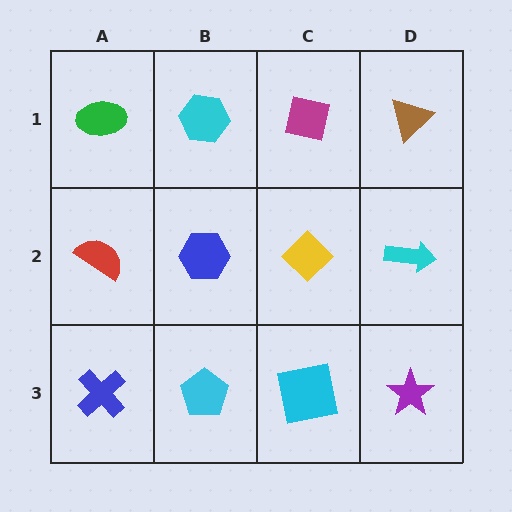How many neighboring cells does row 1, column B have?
3.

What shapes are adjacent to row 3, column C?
A yellow diamond (row 2, column C), a cyan pentagon (row 3, column B), a purple star (row 3, column D).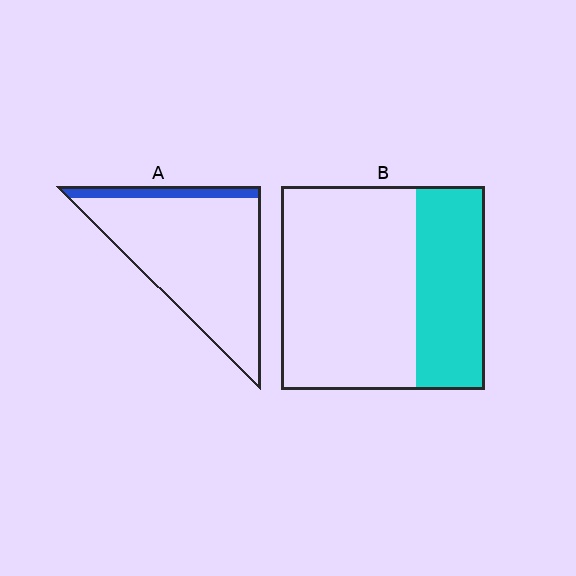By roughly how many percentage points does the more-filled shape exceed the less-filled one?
By roughly 20 percentage points (B over A).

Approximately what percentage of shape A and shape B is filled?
A is approximately 10% and B is approximately 35%.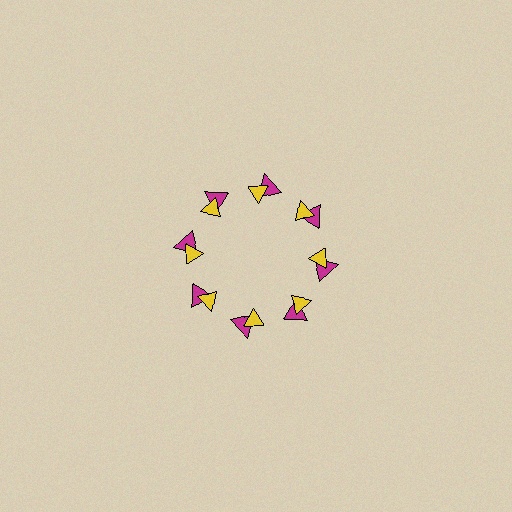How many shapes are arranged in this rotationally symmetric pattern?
There are 16 shapes, arranged in 8 groups of 2.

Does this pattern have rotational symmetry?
Yes, this pattern has 8-fold rotational symmetry. It looks the same after rotating 45 degrees around the center.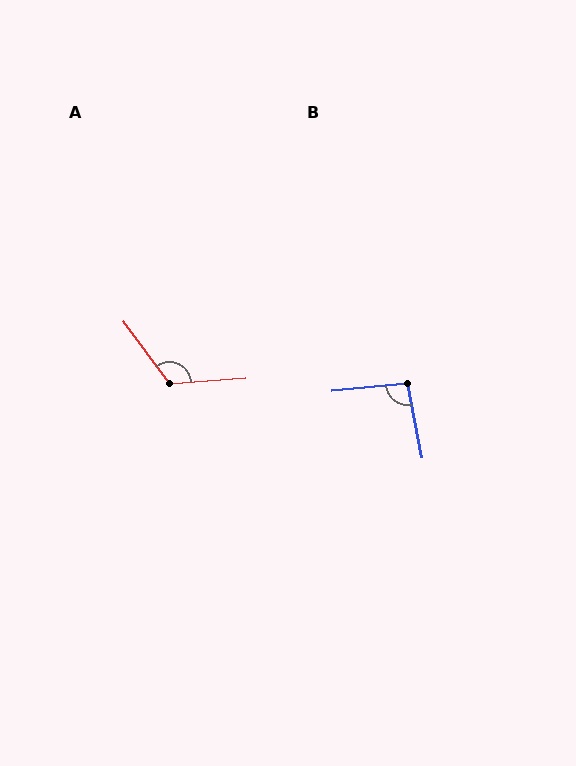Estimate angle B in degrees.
Approximately 95 degrees.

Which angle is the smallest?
B, at approximately 95 degrees.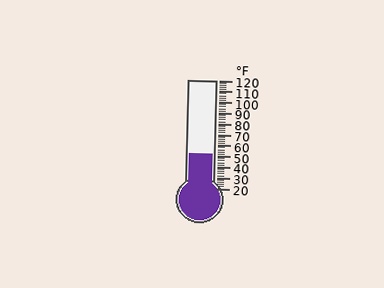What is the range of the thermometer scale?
The thermometer scale ranges from 20°F to 120°F.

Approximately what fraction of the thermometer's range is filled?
The thermometer is filled to approximately 30% of its range.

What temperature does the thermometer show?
The thermometer shows approximately 52°F.